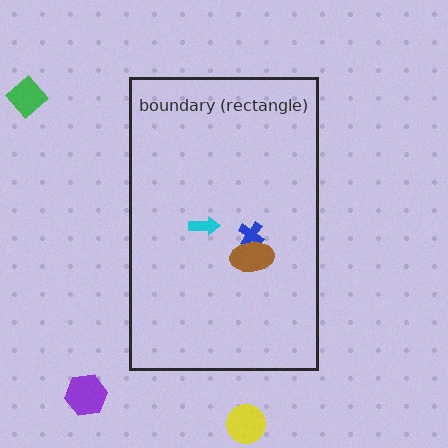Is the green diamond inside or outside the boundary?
Outside.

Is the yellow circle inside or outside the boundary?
Outside.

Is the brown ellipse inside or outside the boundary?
Inside.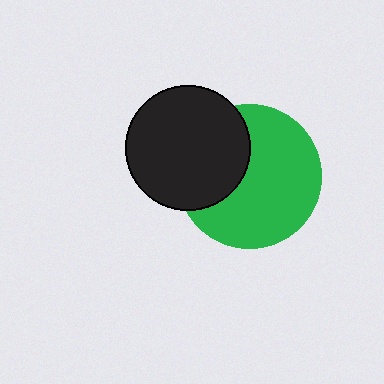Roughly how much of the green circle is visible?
Most of it is visible (roughly 66%).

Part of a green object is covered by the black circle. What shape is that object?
It is a circle.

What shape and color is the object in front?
The object in front is a black circle.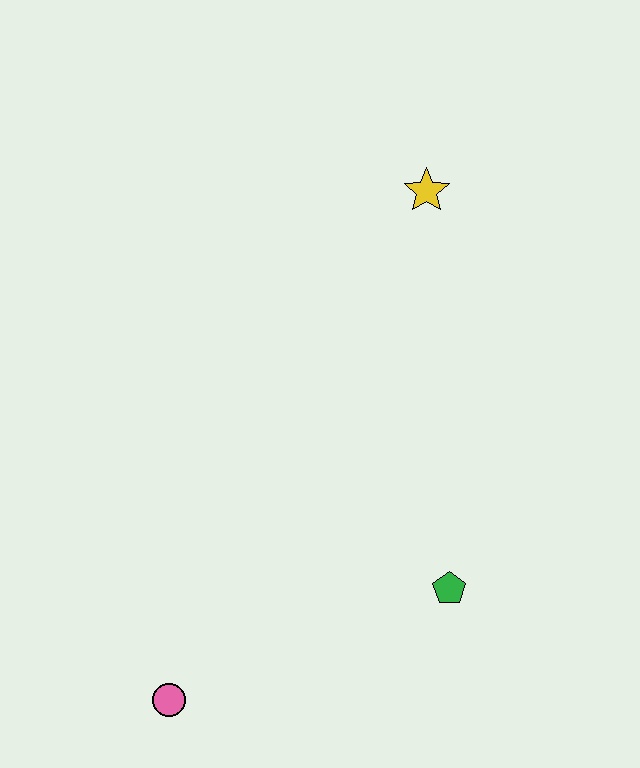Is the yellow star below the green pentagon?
No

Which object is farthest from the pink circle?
The yellow star is farthest from the pink circle.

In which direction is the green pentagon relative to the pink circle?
The green pentagon is to the right of the pink circle.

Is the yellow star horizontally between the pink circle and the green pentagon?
Yes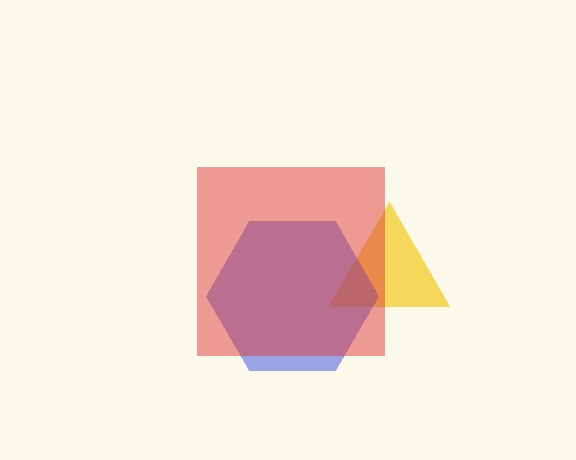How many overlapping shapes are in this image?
There are 3 overlapping shapes in the image.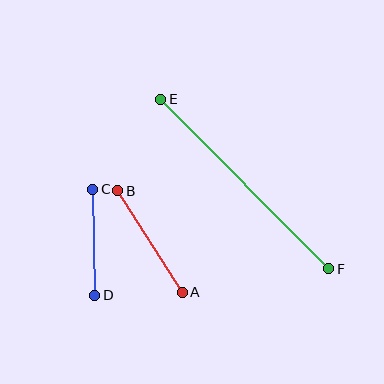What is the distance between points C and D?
The distance is approximately 106 pixels.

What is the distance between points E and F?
The distance is approximately 239 pixels.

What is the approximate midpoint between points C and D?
The midpoint is at approximately (94, 242) pixels.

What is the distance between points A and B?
The distance is approximately 120 pixels.